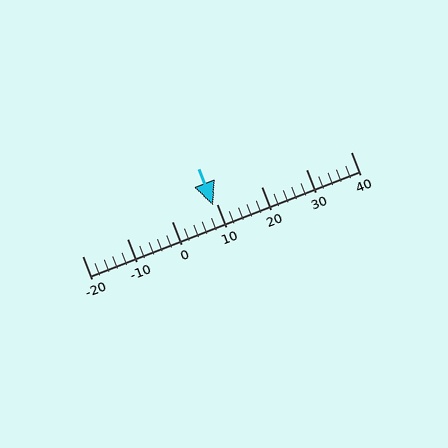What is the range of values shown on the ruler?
The ruler shows values from -20 to 40.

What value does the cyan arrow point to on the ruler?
The cyan arrow points to approximately 9.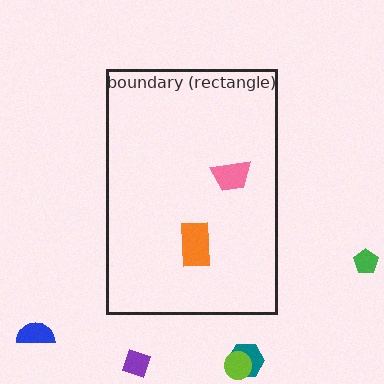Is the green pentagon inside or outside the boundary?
Outside.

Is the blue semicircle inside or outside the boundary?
Outside.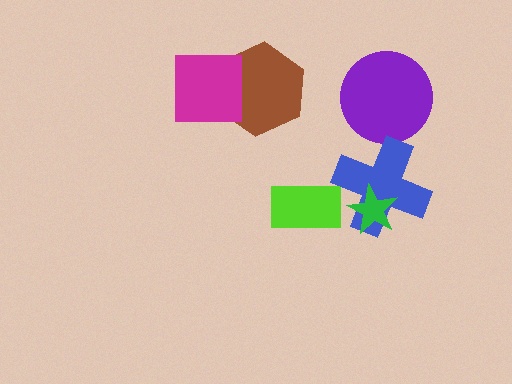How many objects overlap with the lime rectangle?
0 objects overlap with the lime rectangle.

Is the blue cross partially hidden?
Yes, it is partially covered by another shape.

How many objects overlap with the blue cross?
1 object overlaps with the blue cross.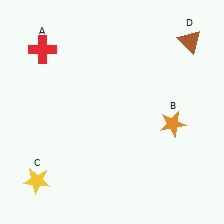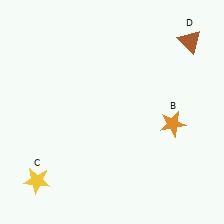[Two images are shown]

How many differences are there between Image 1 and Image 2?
There is 1 difference between the two images.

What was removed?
The red cross (A) was removed in Image 2.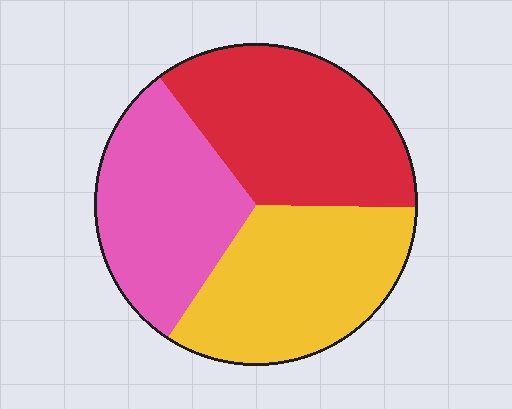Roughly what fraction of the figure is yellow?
Yellow takes up between a quarter and a half of the figure.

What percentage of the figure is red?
Red takes up about three eighths (3/8) of the figure.